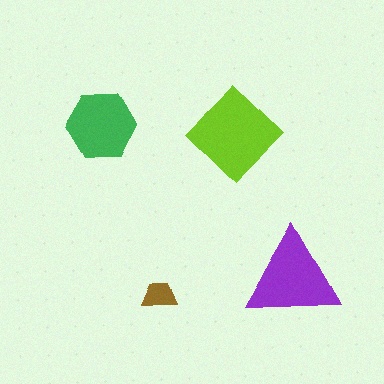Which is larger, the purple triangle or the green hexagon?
The purple triangle.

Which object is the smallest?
The brown trapezoid.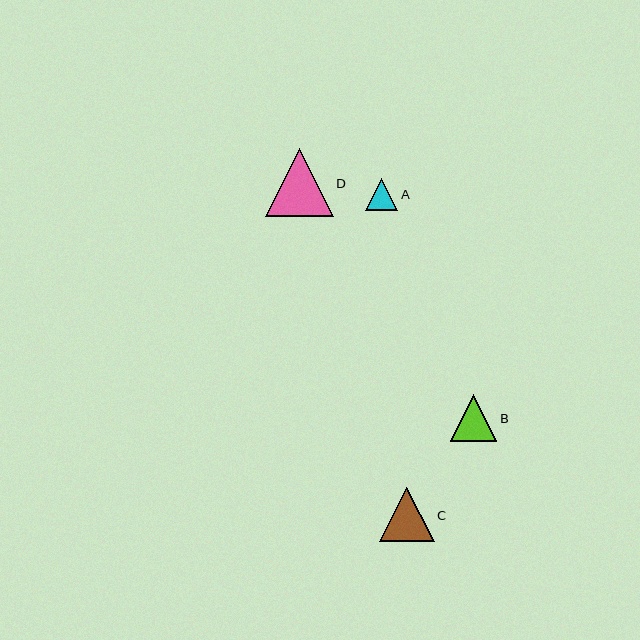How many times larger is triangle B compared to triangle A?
Triangle B is approximately 1.5 times the size of triangle A.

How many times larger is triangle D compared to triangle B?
Triangle D is approximately 1.5 times the size of triangle B.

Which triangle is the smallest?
Triangle A is the smallest with a size of approximately 32 pixels.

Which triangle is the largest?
Triangle D is the largest with a size of approximately 68 pixels.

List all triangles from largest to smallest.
From largest to smallest: D, C, B, A.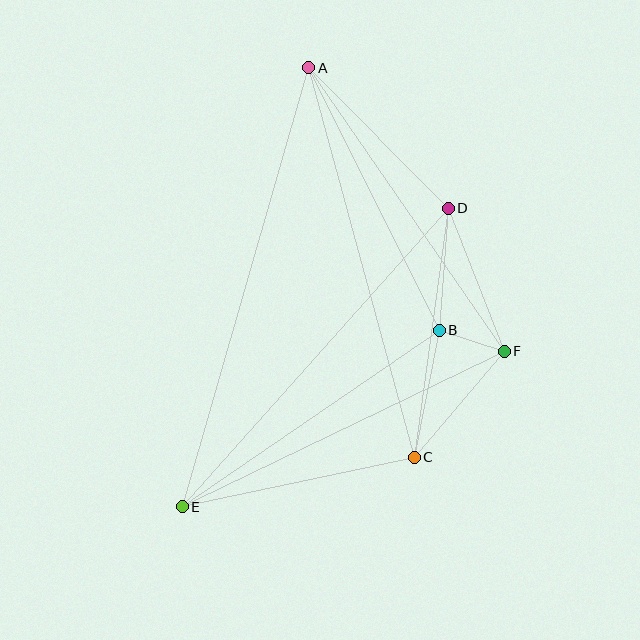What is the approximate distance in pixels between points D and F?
The distance between D and F is approximately 153 pixels.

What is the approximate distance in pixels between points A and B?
The distance between A and B is approximately 293 pixels.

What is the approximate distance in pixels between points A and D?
The distance between A and D is approximately 198 pixels.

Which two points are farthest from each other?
Points A and E are farthest from each other.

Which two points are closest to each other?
Points B and F are closest to each other.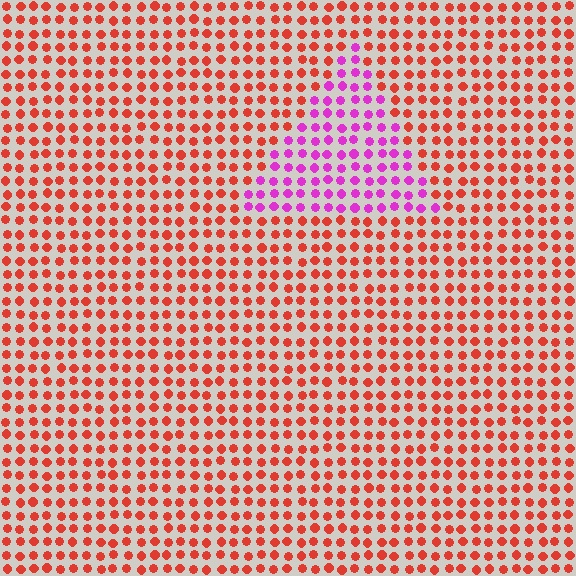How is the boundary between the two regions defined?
The boundary is defined purely by a slight shift in hue (about 59 degrees). Spacing, size, and orientation are identical on both sides.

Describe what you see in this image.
The image is filled with small red elements in a uniform arrangement. A triangle-shaped region is visible where the elements are tinted to a slightly different hue, forming a subtle color boundary.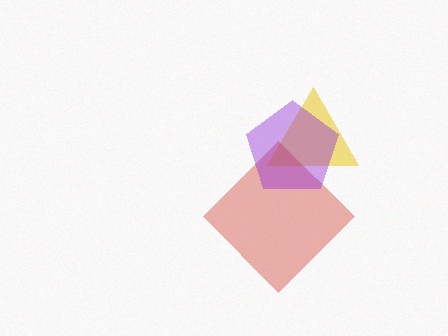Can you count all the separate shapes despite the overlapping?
Yes, there are 3 separate shapes.